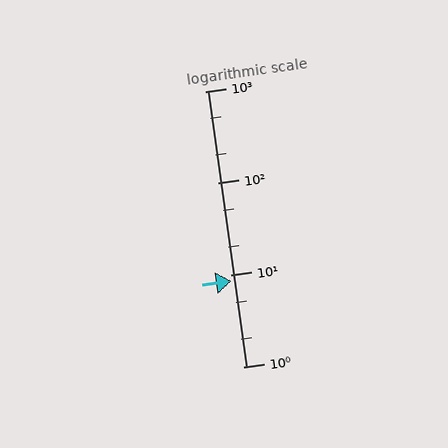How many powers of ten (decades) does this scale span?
The scale spans 3 decades, from 1 to 1000.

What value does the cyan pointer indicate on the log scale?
The pointer indicates approximately 8.6.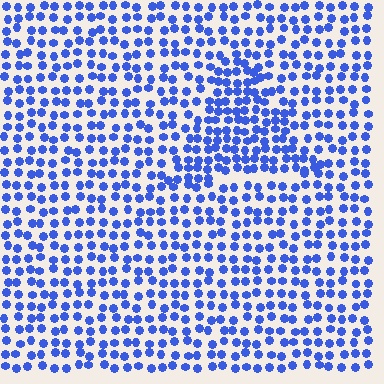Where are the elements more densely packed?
The elements are more densely packed inside the triangle boundary.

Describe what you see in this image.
The image contains small blue elements arranged at two different densities. A triangle-shaped region is visible where the elements are more densely packed than the surrounding area.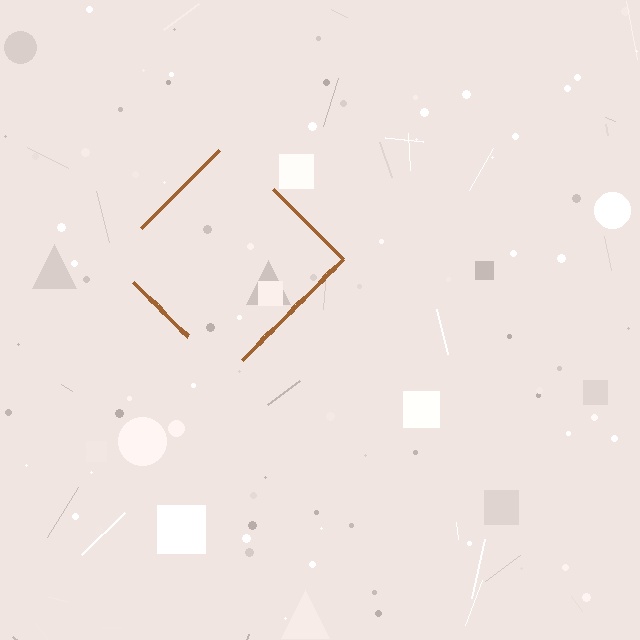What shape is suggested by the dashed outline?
The dashed outline suggests a diamond.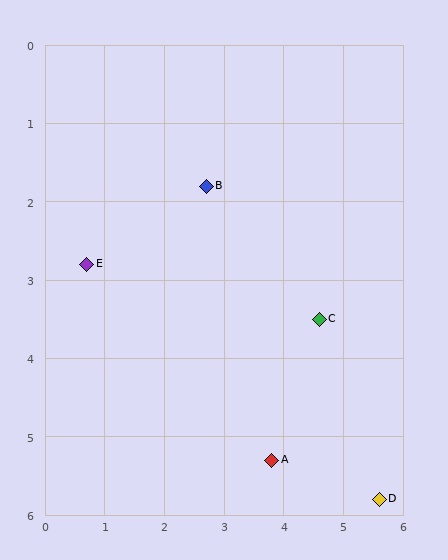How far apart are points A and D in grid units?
Points A and D are about 1.9 grid units apart.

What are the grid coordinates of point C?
Point C is at approximately (4.6, 3.5).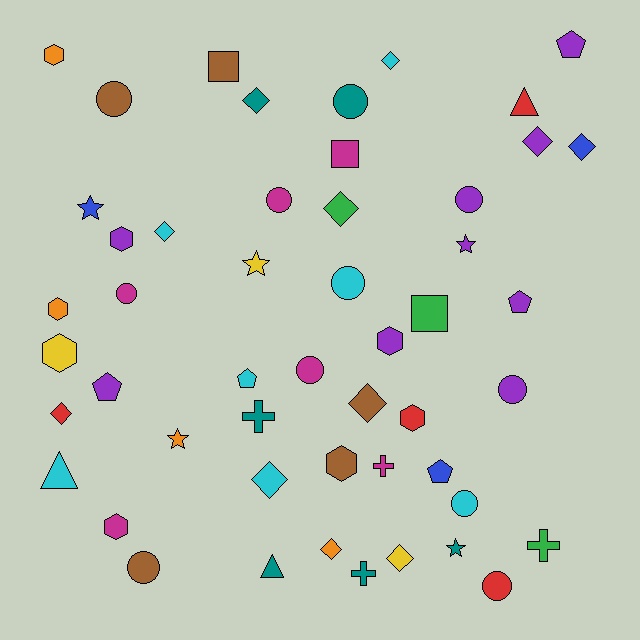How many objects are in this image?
There are 50 objects.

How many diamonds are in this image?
There are 11 diamonds.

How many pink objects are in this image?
There are no pink objects.